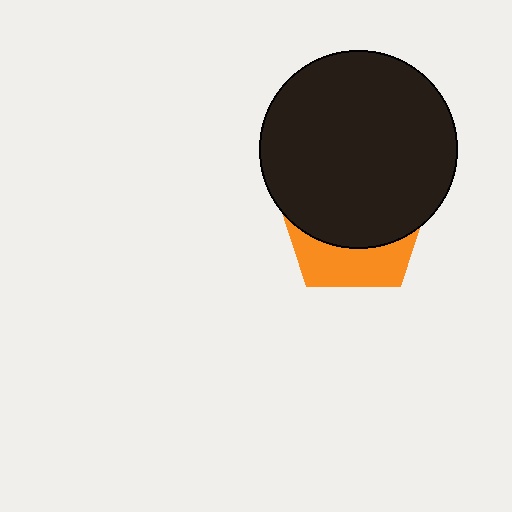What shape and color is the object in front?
The object in front is a black circle.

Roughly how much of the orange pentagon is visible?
A small part of it is visible (roughly 33%).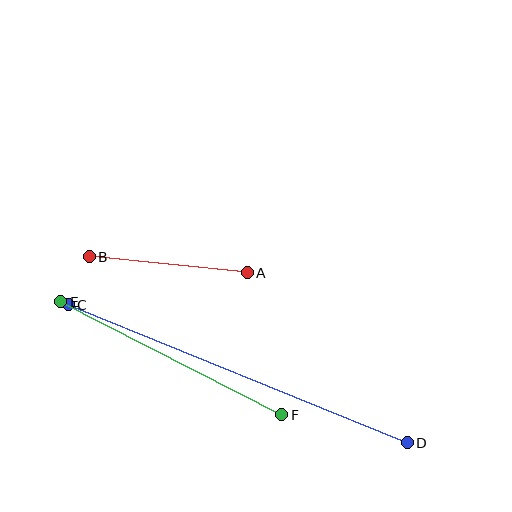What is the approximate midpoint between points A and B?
The midpoint is at approximately (168, 265) pixels.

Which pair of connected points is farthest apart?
Points C and D are farthest apart.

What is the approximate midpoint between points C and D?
The midpoint is at approximately (238, 374) pixels.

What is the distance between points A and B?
The distance is approximately 159 pixels.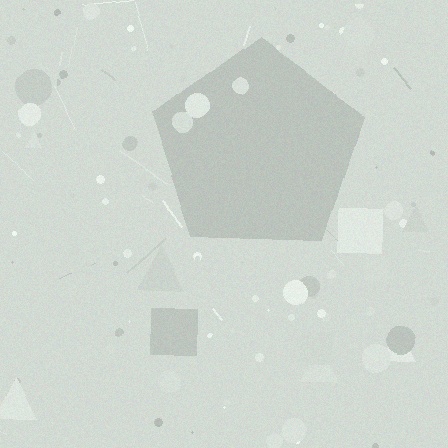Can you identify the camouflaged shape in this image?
The camouflaged shape is a pentagon.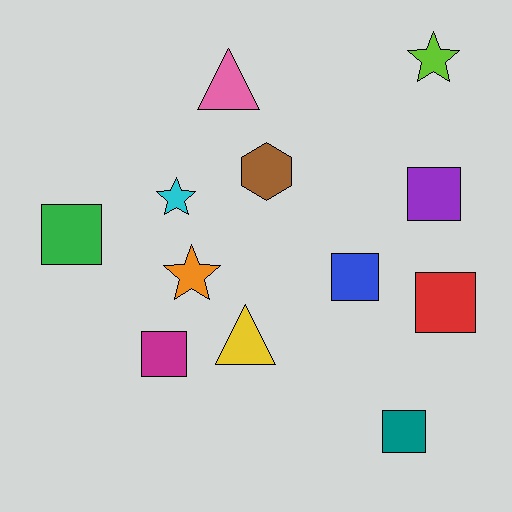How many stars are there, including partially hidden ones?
There are 3 stars.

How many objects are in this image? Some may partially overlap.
There are 12 objects.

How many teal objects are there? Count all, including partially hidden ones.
There is 1 teal object.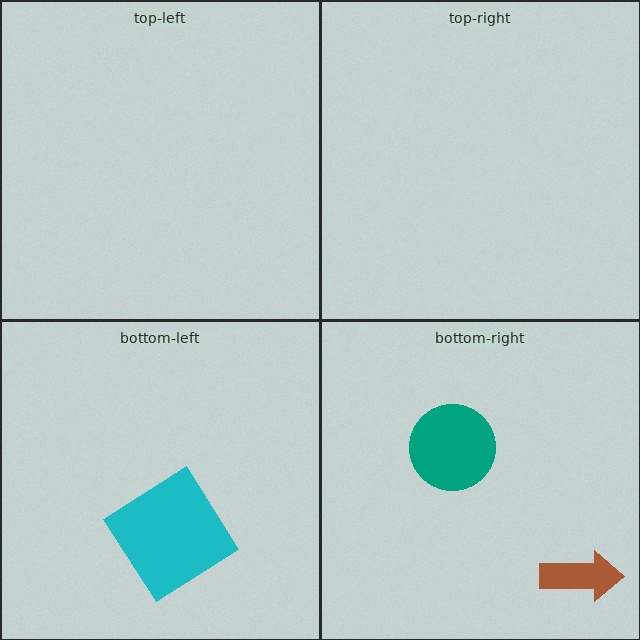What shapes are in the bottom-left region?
The cyan diamond.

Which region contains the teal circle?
The bottom-right region.